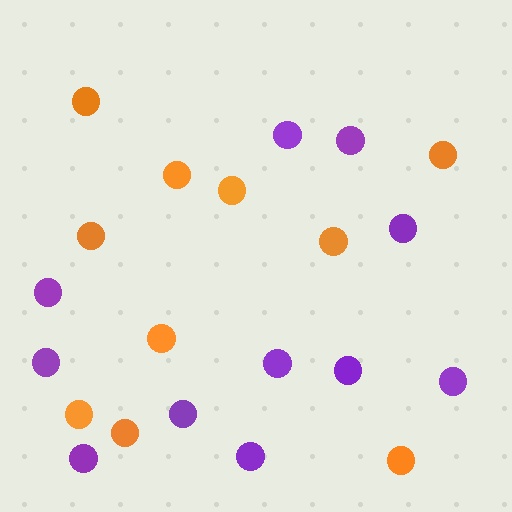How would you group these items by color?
There are 2 groups: one group of orange circles (10) and one group of purple circles (11).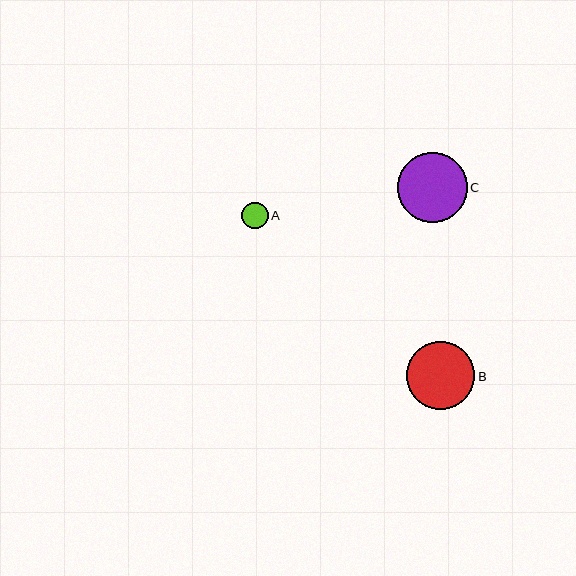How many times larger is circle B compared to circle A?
Circle B is approximately 2.6 times the size of circle A.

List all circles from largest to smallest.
From largest to smallest: C, B, A.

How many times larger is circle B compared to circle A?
Circle B is approximately 2.6 times the size of circle A.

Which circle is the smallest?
Circle A is the smallest with a size of approximately 26 pixels.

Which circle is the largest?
Circle C is the largest with a size of approximately 70 pixels.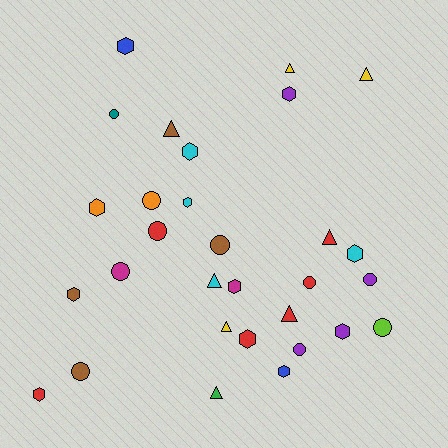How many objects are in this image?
There are 30 objects.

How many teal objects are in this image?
There is 1 teal object.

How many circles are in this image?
There are 10 circles.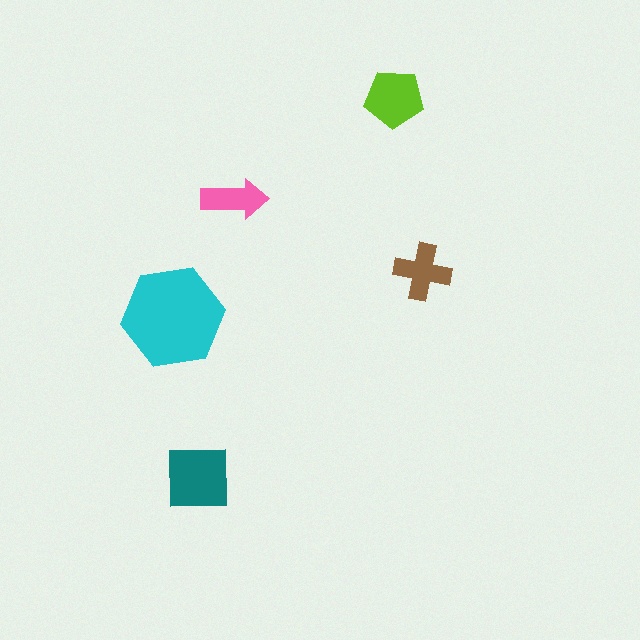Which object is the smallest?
The pink arrow.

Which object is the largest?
The cyan hexagon.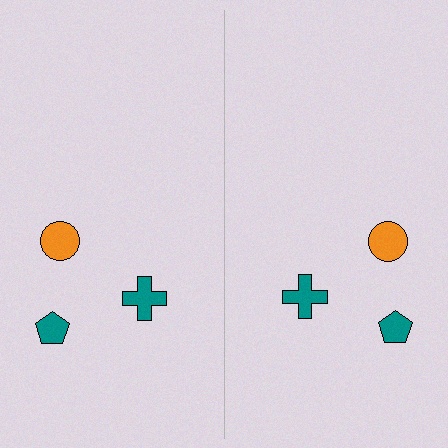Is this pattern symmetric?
Yes, this pattern has bilateral (reflection) symmetry.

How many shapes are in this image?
There are 6 shapes in this image.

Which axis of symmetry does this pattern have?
The pattern has a vertical axis of symmetry running through the center of the image.